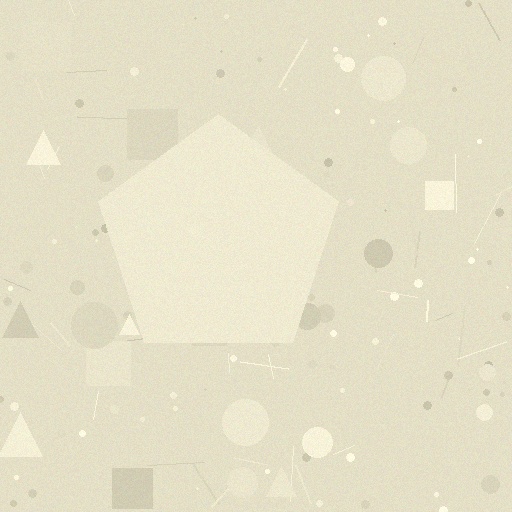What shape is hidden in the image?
A pentagon is hidden in the image.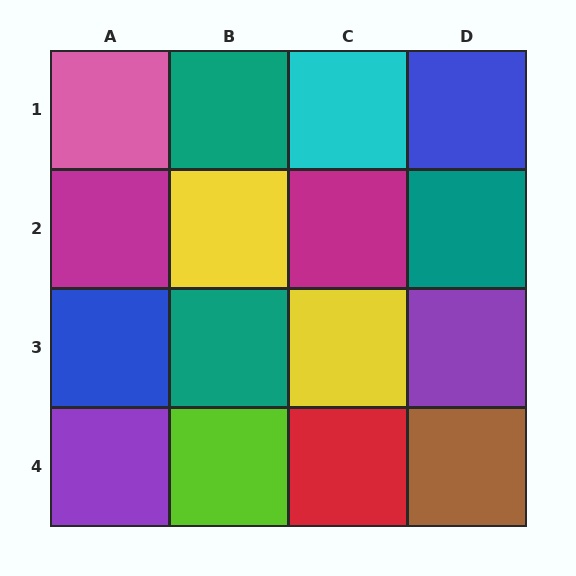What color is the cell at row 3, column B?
Teal.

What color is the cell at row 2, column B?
Yellow.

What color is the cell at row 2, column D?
Teal.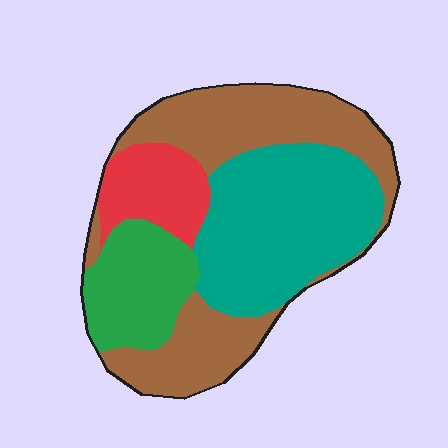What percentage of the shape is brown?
Brown covers 37% of the shape.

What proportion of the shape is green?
Green covers about 15% of the shape.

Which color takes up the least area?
Red, at roughly 10%.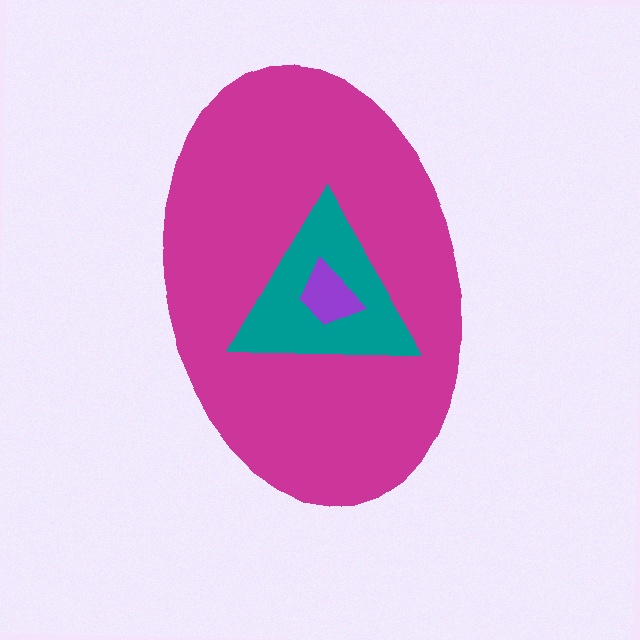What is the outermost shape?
The magenta ellipse.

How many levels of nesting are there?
3.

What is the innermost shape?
The purple trapezoid.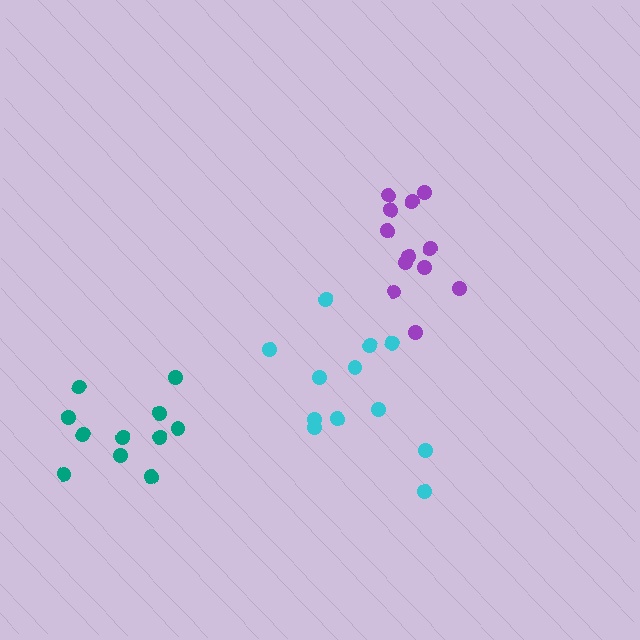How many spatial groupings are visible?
There are 3 spatial groupings.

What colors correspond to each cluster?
The clusters are colored: purple, cyan, teal.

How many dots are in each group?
Group 1: 12 dots, Group 2: 12 dots, Group 3: 11 dots (35 total).